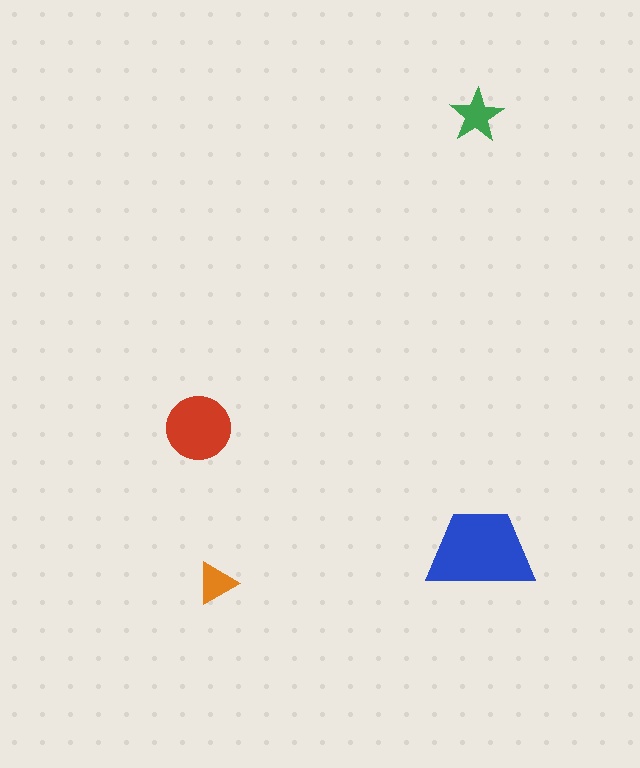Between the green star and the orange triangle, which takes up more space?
The green star.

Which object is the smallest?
The orange triangle.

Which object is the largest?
The blue trapezoid.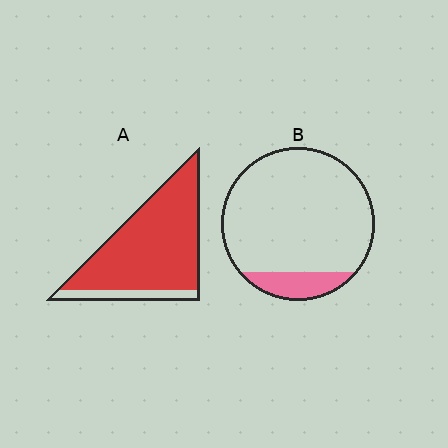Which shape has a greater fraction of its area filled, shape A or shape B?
Shape A.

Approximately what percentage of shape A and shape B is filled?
A is approximately 85% and B is approximately 15%.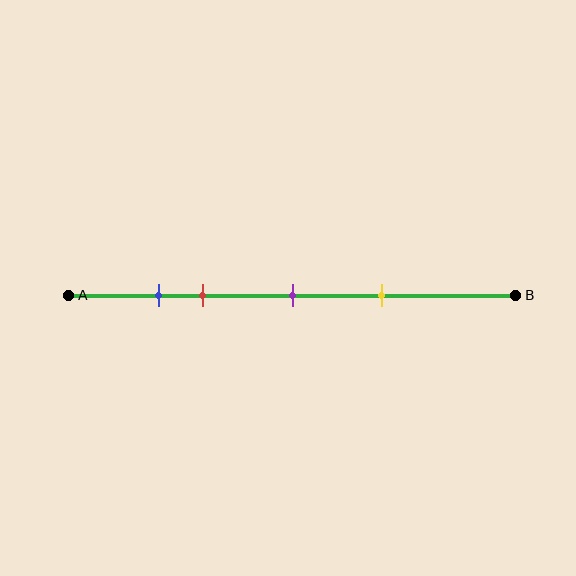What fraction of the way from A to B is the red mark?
The red mark is approximately 30% (0.3) of the way from A to B.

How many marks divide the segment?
There are 4 marks dividing the segment.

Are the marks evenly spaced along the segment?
No, the marks are not evenly spaced.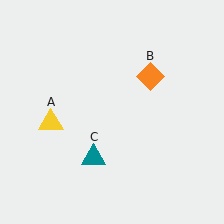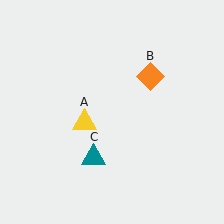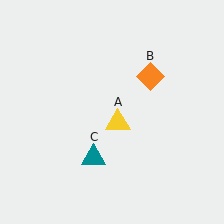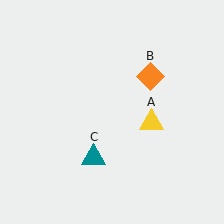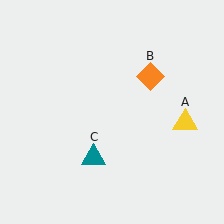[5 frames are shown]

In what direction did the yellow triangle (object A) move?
The yellow triangle (object A) moved right.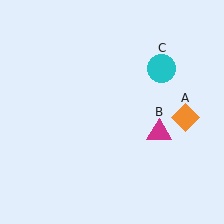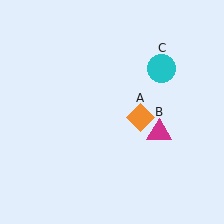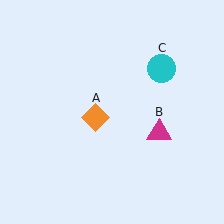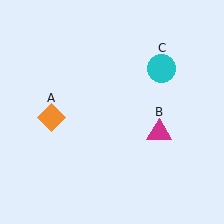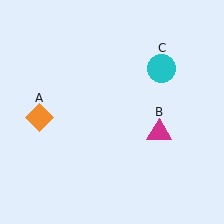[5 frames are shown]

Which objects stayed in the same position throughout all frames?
Magenta triangle (object B) and cyan circle (object C) remained stationary.